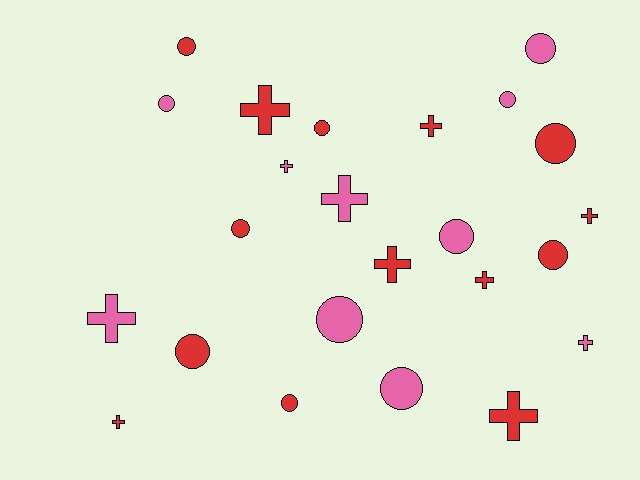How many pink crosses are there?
There are 4 pink crosses.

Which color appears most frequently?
Red, with 14 objects.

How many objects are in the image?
There are 24 objects.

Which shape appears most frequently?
Circle, with 13 objects.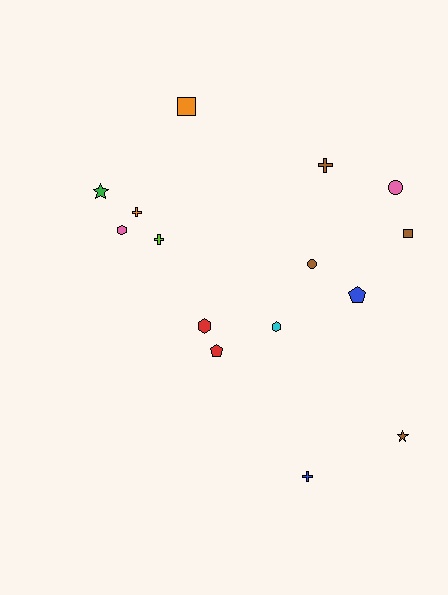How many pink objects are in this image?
There are 2 pink objects.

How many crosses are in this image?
There are 4 crosses.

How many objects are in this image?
There are 15 objects.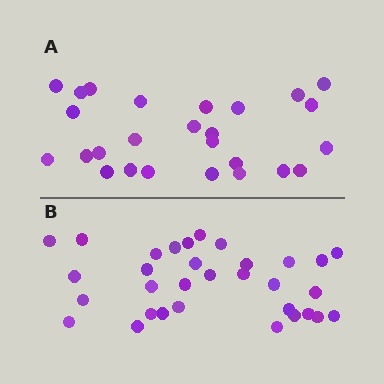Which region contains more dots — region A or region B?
Region B (the bottom region) has more dots.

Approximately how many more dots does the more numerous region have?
Region B has about 6 more dots than region A.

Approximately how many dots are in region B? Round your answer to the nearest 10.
About 30 dots. (The exact count is 32, which rounds to 30.)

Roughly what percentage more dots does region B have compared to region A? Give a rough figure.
About 25% more.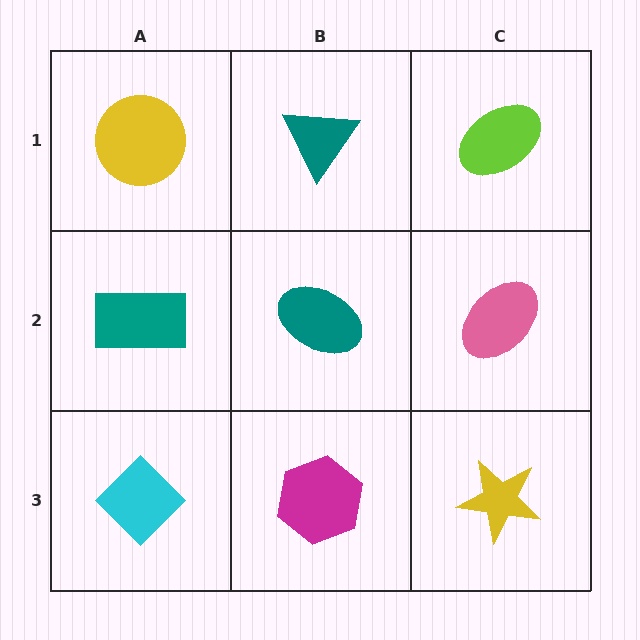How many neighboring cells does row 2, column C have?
3.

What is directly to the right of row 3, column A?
A magenta hexagon.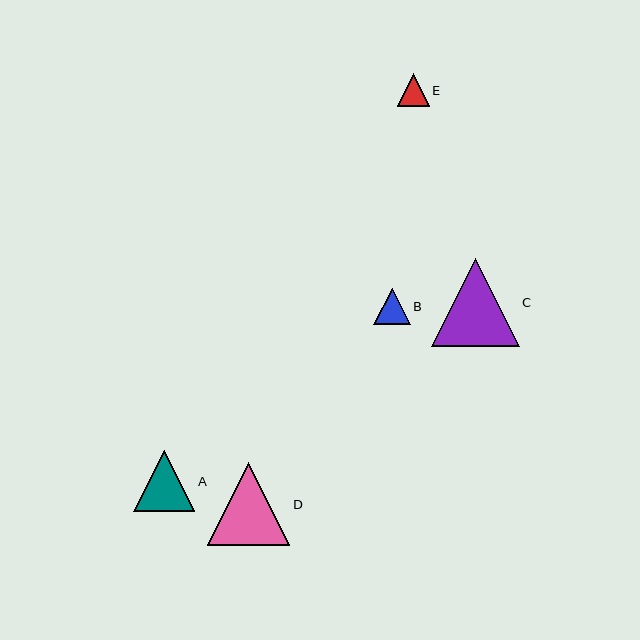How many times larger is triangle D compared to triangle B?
Triangle D is approximately 2.3 times the size of triangle B.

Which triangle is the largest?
Triangle C is the largest with a size of approximately 88 pixels.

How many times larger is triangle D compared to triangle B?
Triangle D is approximately 2.3 times the size of triangle B.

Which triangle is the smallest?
Triangle E is the smallest with a size of approximately 32 pixels.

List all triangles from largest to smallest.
From largest to smallest: C, D, A, B, E.